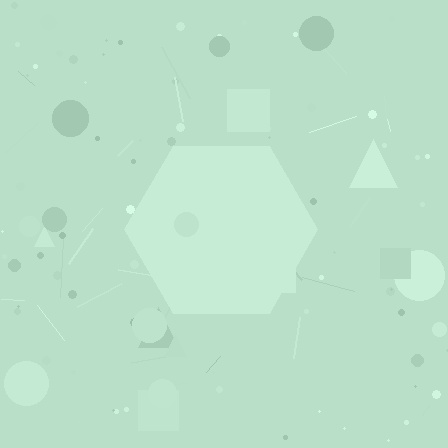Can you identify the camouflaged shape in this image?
The camouflaged shape is a hexagon.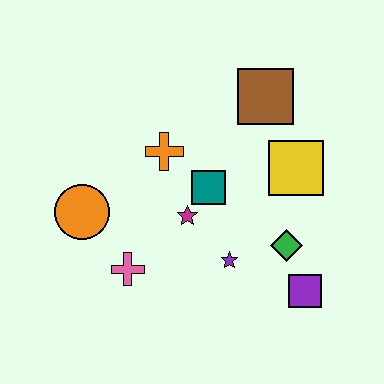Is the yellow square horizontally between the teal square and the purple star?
No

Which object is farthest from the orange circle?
The purple square is farthest from the orange circle.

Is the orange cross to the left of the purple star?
Yes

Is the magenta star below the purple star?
No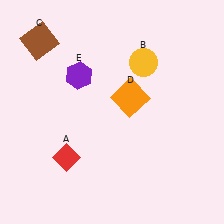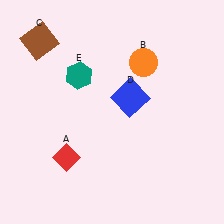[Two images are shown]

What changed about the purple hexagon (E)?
In Image 1, E is purple. In Image 2, it changed to teal.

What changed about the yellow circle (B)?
In Image 1, B is yellow. In Image 2, it changed to orange.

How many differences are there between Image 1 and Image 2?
There are 3 differences between the two images.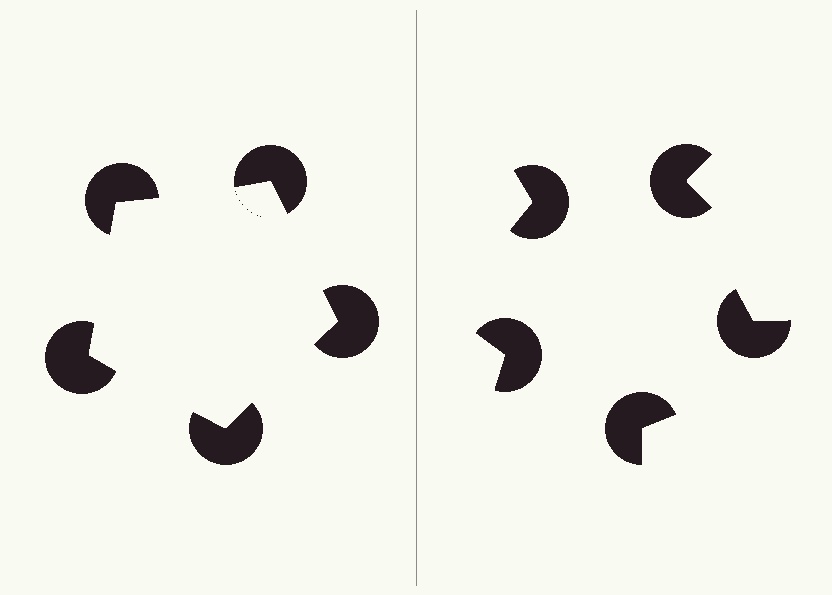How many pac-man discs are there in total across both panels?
10 — 5 on each side.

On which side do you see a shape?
An illusory pentagon appears on the left side. On the right side the wedge cuts are rotated, so no coherent shape forms.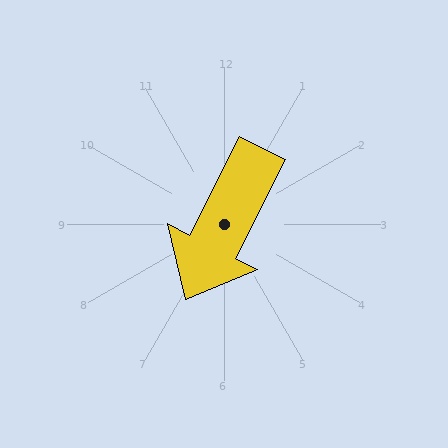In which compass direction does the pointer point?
Southwest.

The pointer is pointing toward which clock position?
Roughly 7 o'clock.